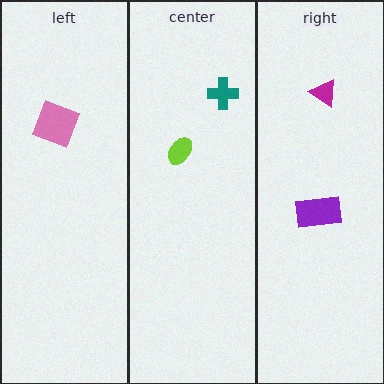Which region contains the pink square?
The left region.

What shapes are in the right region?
The magenta triangle, the purple rectangle.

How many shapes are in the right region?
2.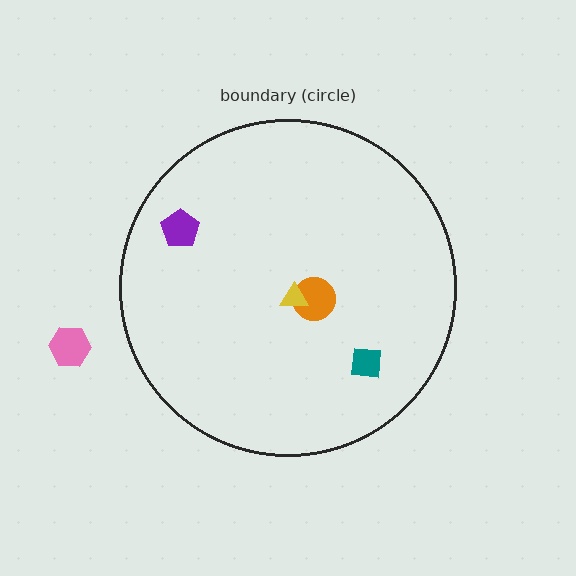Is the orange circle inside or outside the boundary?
Inside.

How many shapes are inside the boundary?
4 inside, 1 outside.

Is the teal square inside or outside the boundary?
Inside.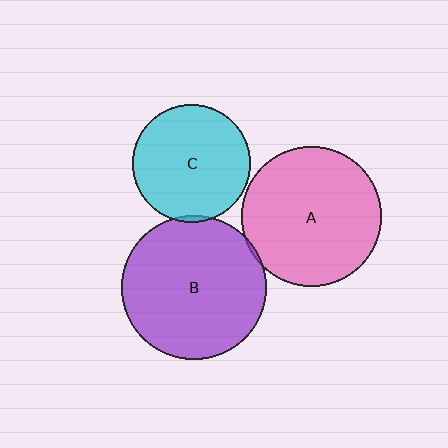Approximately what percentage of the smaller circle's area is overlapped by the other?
Approximately 5%.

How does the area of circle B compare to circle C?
Approximately 1.5 times.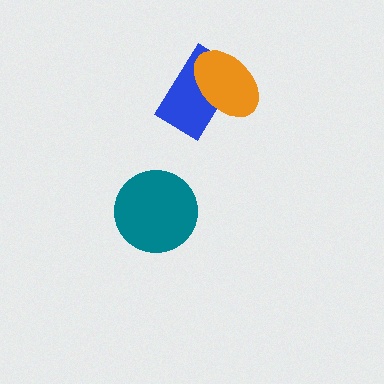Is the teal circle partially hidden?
No, no other shape covers it.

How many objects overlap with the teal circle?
0 objects overlap with the teal circle.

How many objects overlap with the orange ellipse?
1 object overlaps with the orange ellipse.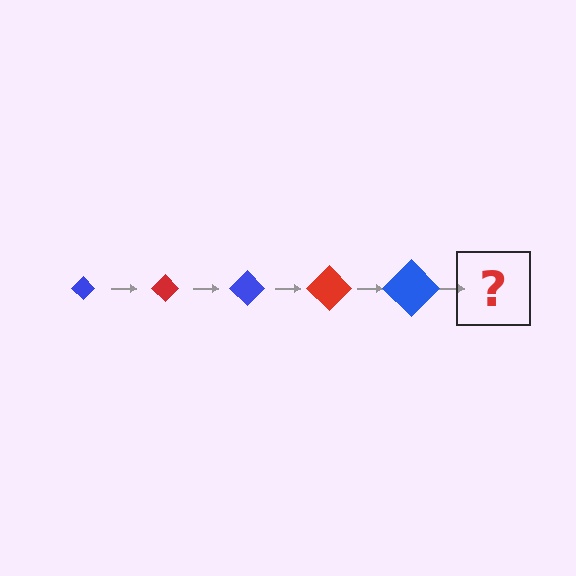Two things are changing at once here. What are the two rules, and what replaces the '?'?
The two rules are that the diamond grows larger each step and the color cycles through blue and red. The '?' should be a red diamond, larger than the previous one.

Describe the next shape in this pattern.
It should be a red diamond, larger than the previous one.